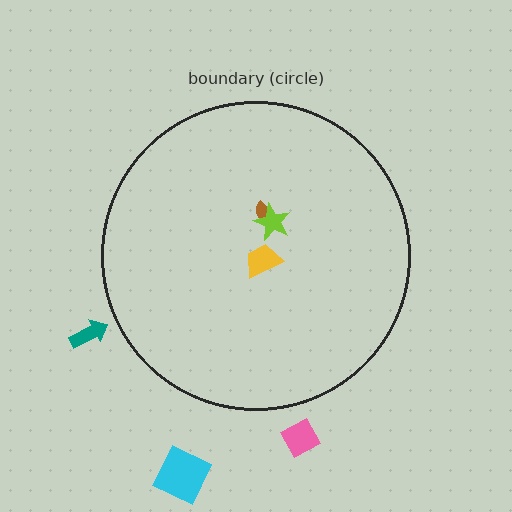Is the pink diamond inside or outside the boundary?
Outside.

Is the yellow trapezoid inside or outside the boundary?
Inside.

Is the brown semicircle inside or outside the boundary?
Inside.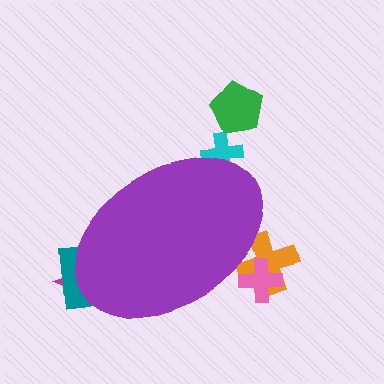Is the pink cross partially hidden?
Yes, the pink cross is partially hidden behind the purple ellipse.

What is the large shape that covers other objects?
A purple ellipse.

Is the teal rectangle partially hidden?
Yes, the teal rectangle is partially hidden behind the purple ellipse.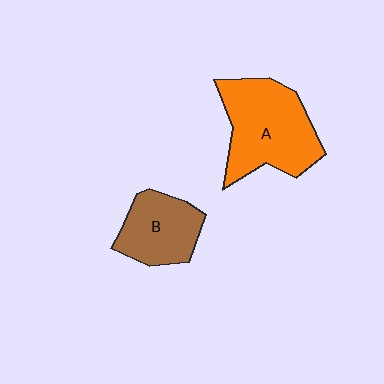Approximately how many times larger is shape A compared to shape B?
Approximately 1.6 times.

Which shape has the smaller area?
Shape B (brown).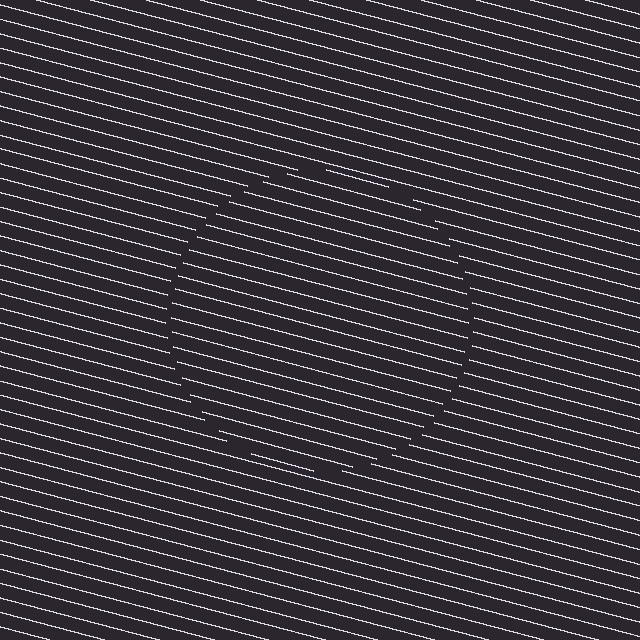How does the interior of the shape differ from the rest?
The interior of the shape contains the same grating, shifted by half a period — the contour is defined by the phase discontinuity where line-ends from the inner and outer gratings abut.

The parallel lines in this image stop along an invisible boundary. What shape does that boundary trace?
An illusory circle. The interior of the shape contains the same grating, shifted by half a period — the contour is defined by the phase discontinuity where line-ends from the inner and outer gratings abut.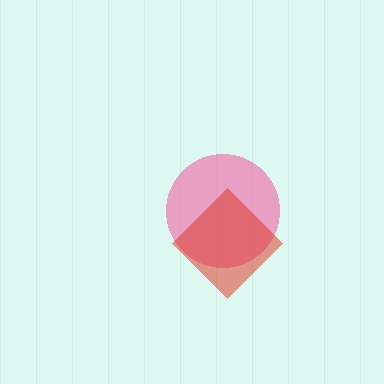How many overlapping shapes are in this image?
There are 2 overlapping shapes in the image.